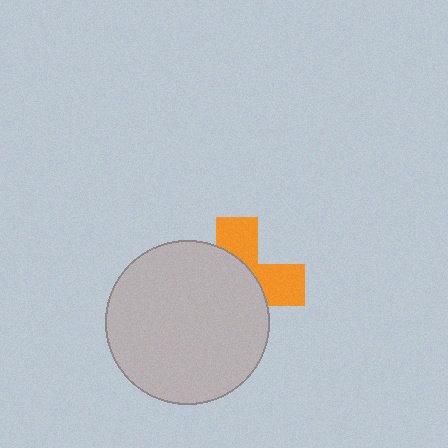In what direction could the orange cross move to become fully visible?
The orange cross could move toward the upper-right. That would shift it out from behind the light gray circle entirely.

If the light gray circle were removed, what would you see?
You would see the complete orange cross.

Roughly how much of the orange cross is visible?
A small part of it is visible (roughly 37%).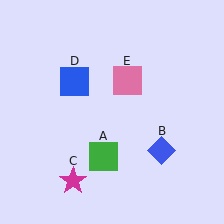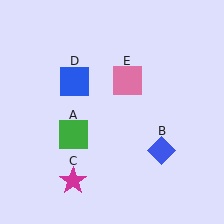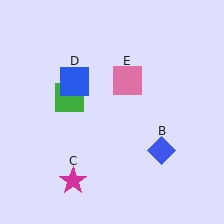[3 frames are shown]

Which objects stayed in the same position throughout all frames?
Blue diamond (object B) and magenta star (object C) and blue square (object D) and pink square (object E) remained stationary.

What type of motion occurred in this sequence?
The green square (object A) rotated clockwise around the center of the scene.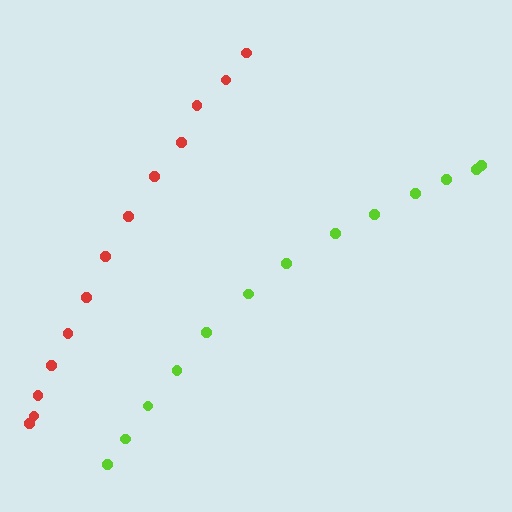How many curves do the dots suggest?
There are 2 distinct paths.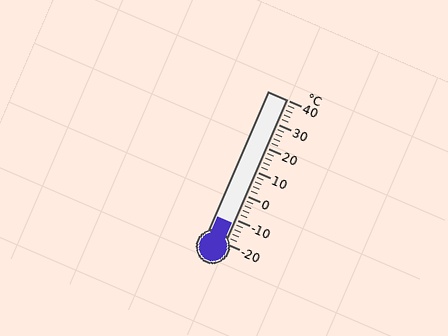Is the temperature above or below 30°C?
The temperature is below 30°C.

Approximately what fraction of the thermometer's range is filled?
The thermometer is filled to approximately 15% of its range.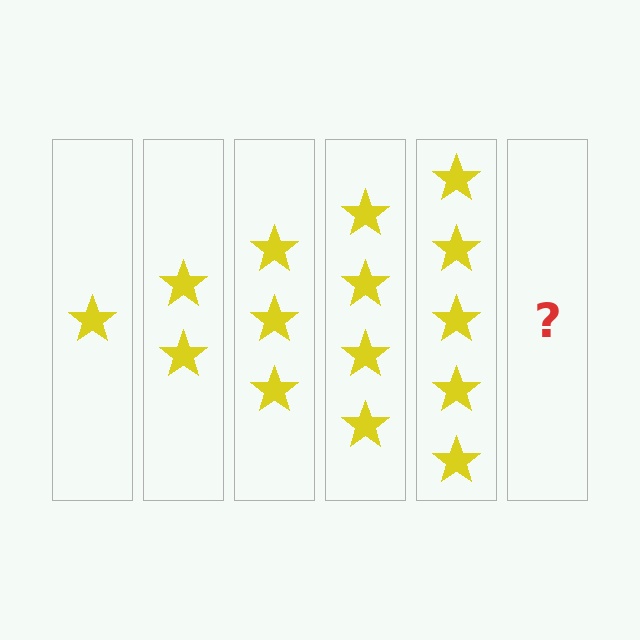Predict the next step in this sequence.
The next step is 6 stars.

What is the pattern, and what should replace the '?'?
The pattern is that each step adds one more star. The '?' should be 6 stars.